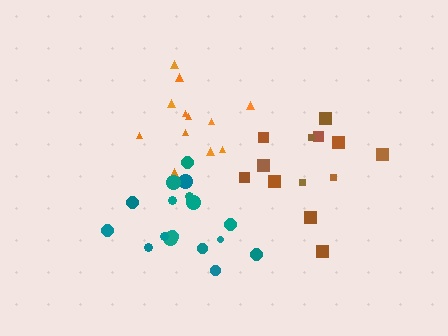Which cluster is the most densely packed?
Orange.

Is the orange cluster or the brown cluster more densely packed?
Orange.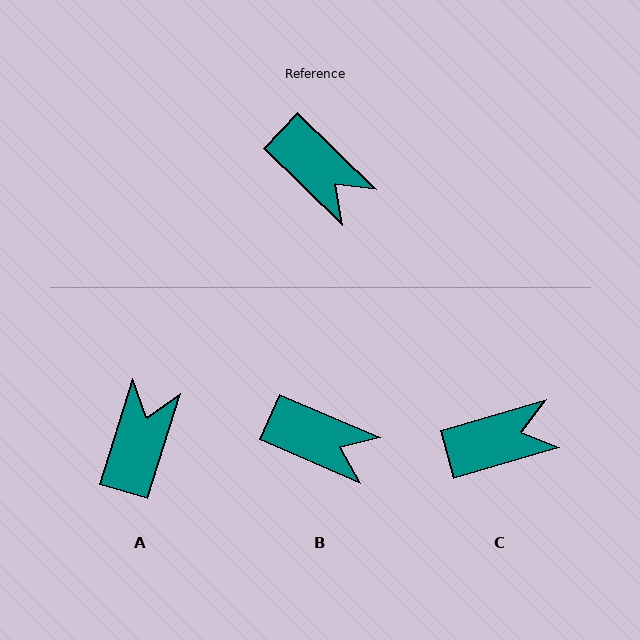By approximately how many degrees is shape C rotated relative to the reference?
Approximately 61 degrees counter-clockwise.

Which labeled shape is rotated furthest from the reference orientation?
A, about 117 degrees away.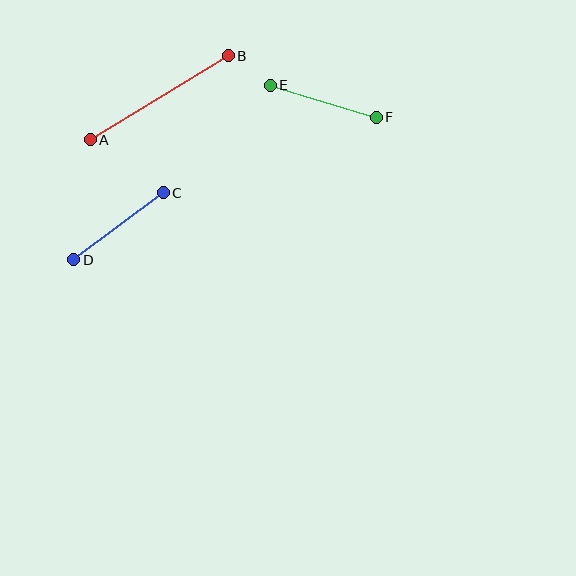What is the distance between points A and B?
The distance is approximately 162 pixels.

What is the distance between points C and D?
The distance is approximately 112 pixels.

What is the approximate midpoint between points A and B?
The midpoint is at approximately (159, 98) pixels.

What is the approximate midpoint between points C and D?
The midpoint is at approximately (118, 226) pixels.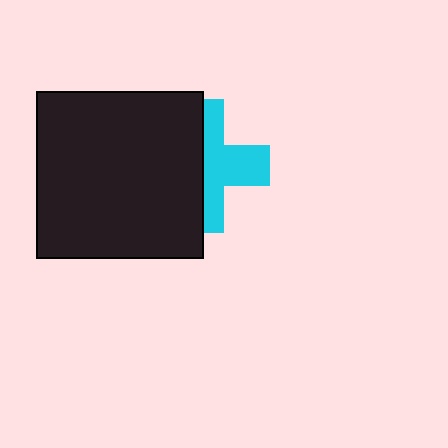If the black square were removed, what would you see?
You would see the complete cyan cross.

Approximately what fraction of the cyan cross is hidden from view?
Roughly 50% of the cyan cross is hidden behind the black square.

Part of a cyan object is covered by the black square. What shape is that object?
It is a cross.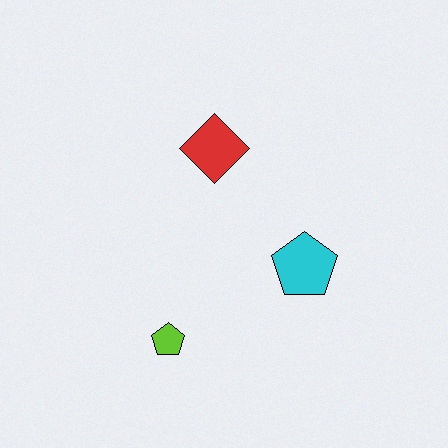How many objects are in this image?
There are 3 objects.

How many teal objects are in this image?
There are no teal objects.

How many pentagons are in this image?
There are 2 pentagons.